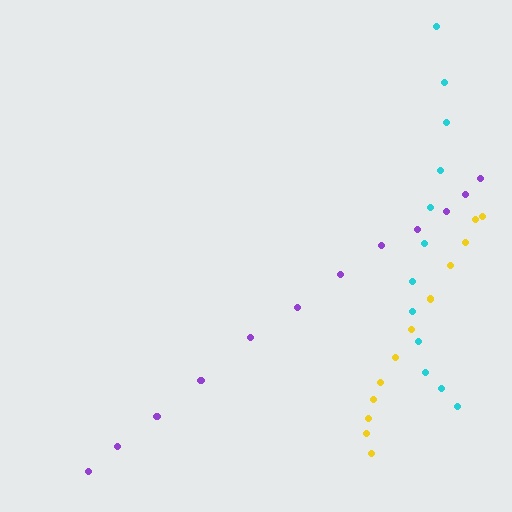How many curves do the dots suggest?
There are 3 distinct paths.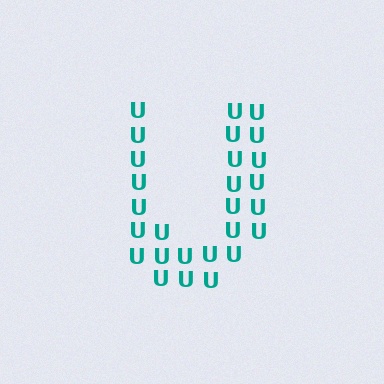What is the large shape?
The large shape is the letter U.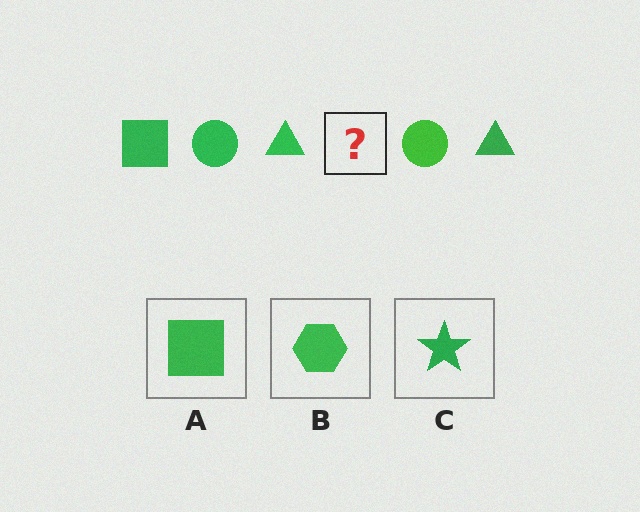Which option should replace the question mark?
Option A.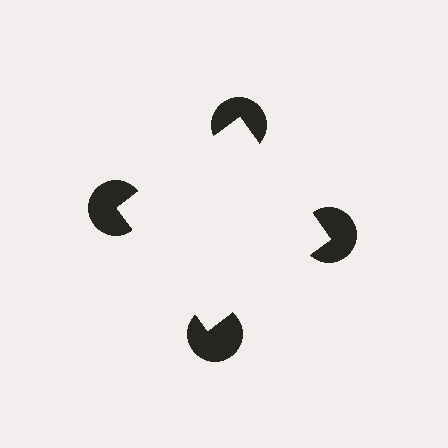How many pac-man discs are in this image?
There are 4 — one at each vertex of the illusory square.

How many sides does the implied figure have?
4 sides.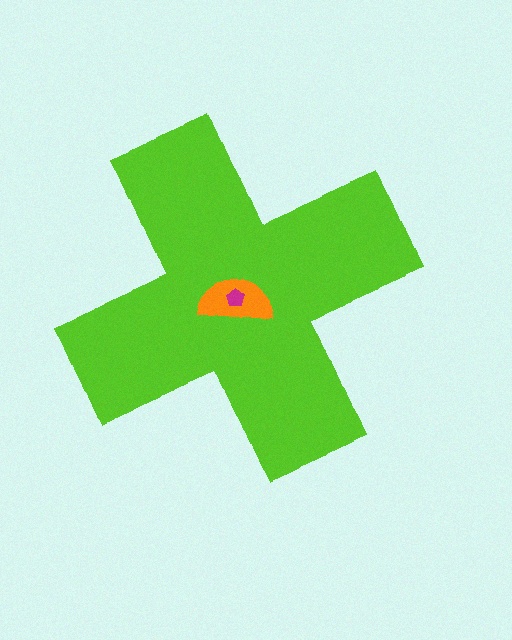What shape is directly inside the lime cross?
The orange semicircle.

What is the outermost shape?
The lime cross.